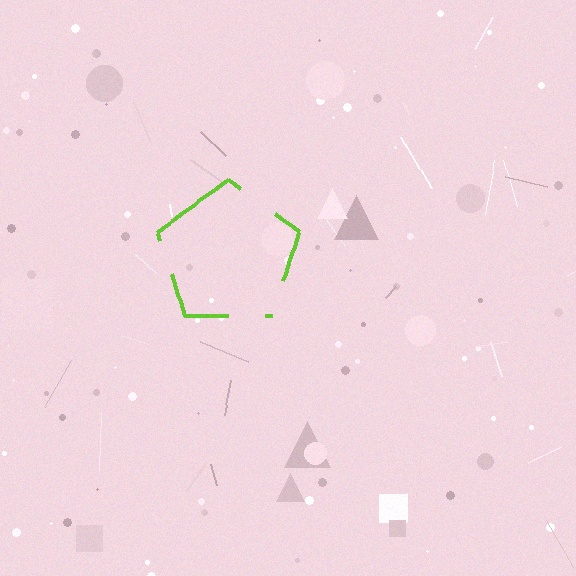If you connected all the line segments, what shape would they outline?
They would outline a pentagon.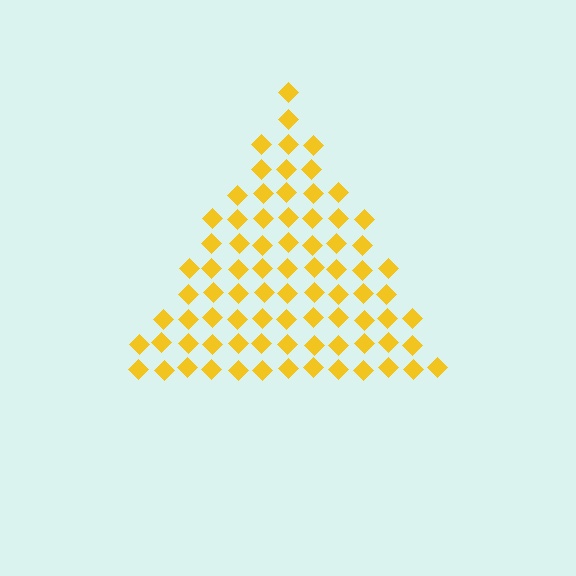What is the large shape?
The large shape is a triangle.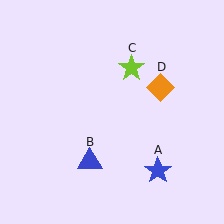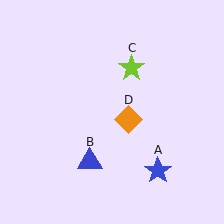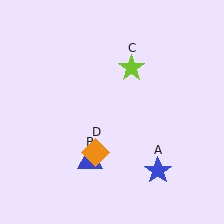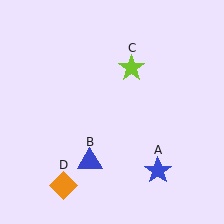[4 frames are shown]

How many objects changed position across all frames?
1 object changed position: orange diamond (object D).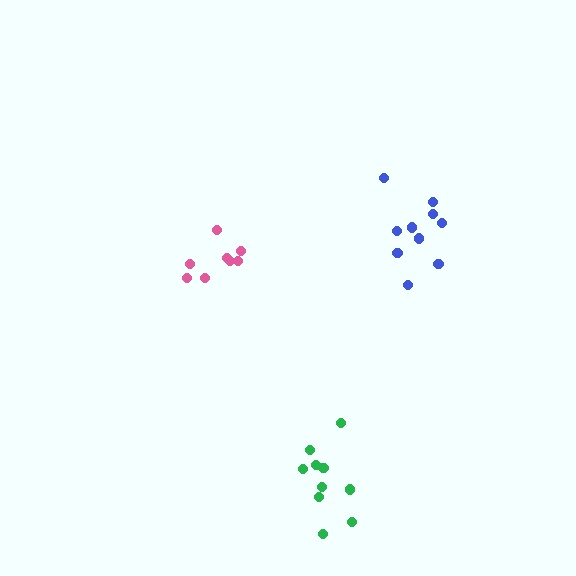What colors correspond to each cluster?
The clusters are colored: blue, pink, green.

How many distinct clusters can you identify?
There are 3 distinct clusters.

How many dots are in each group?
Group 1: 10 dots, Group 2: 8 dots, Group 3: 10 dots (28 total).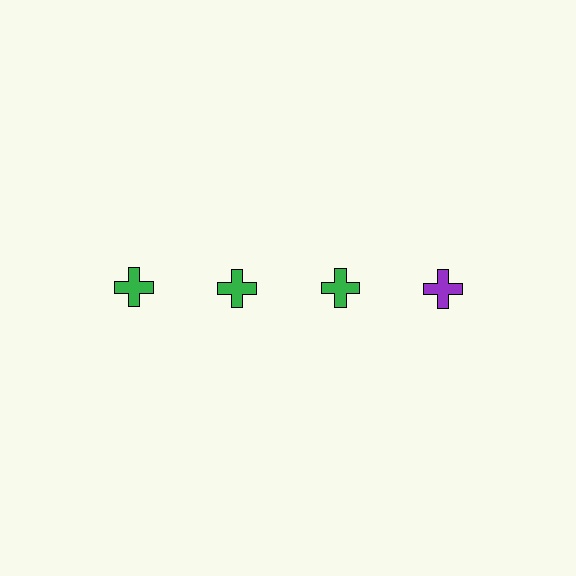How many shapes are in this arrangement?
There are 4 shapes arranged in a grid pattern.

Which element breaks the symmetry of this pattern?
The purple cross in the top row, second from right column breaks the symmetry. All other shapes are green crosses.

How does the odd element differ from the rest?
It has a different color: purple instead of green.